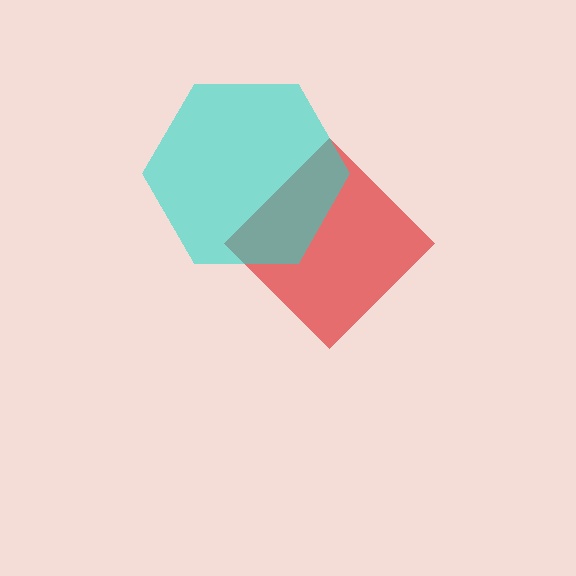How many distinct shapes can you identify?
There are 2 distinct shapes: a red diamond, a cyan hexagon.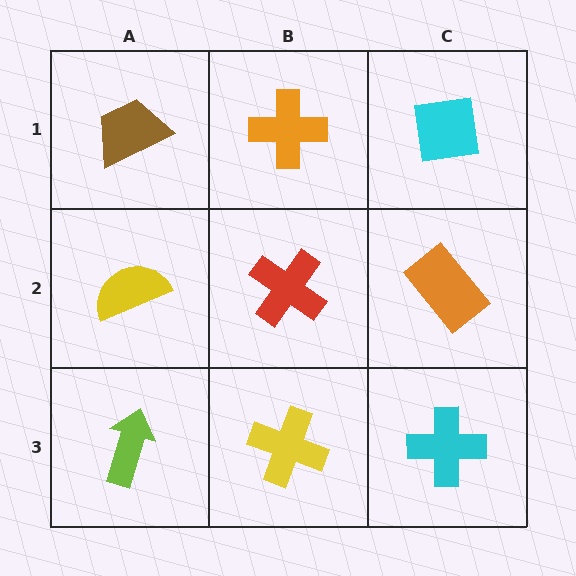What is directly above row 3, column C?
An orange rectangle.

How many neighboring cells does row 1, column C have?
2.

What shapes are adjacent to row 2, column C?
A cyan square (row 1, column C), a cyan cross (row 3, column C), a red cross (row 2, column B).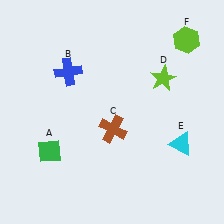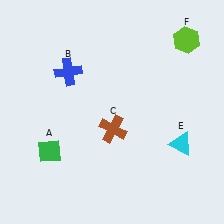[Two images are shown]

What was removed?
The lime star (D) was removed in Image 2.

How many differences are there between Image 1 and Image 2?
There is 1 difference between the two images.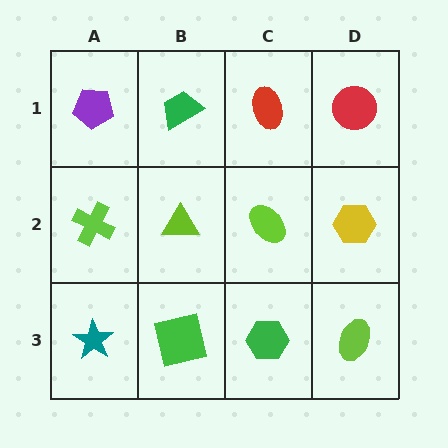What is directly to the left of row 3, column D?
A green hexagon.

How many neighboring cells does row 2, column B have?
4.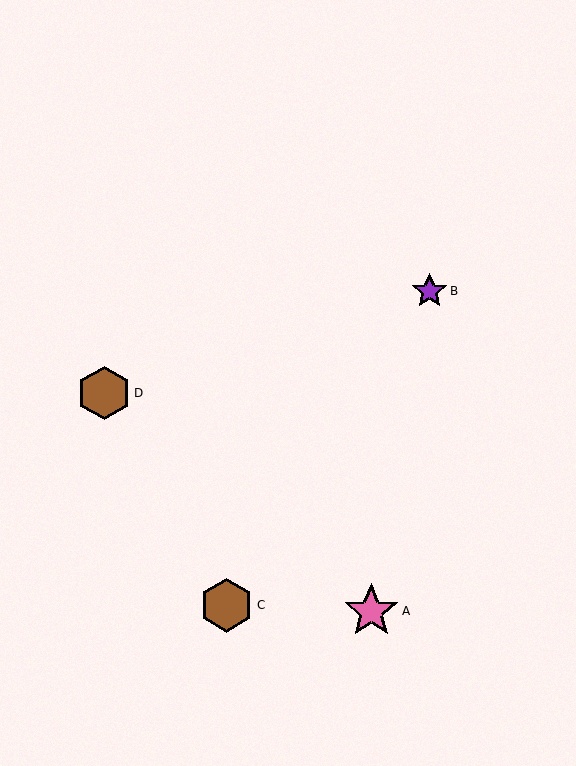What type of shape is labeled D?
Shape D is a brown hexagon.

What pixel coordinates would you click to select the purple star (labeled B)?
Click at (430, 291) to select the purple star B.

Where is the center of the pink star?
The center of the pink star is at (371, 611).